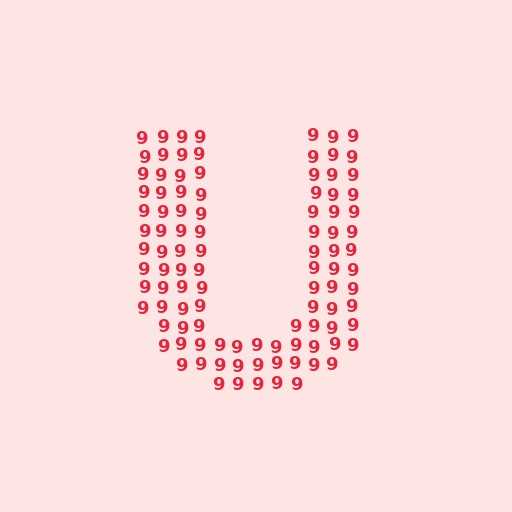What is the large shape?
The large shape is the letter U.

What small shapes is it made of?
It is made of small digit 9's.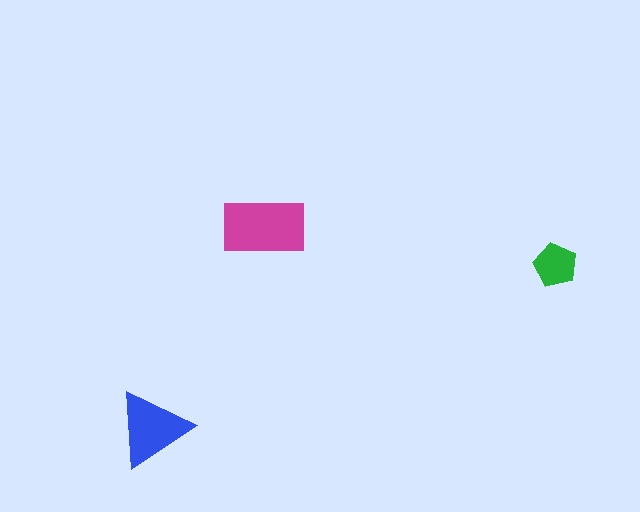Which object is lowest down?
The blue triangle is bottommost.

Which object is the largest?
The magenta rectangle.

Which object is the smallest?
The green pentagon.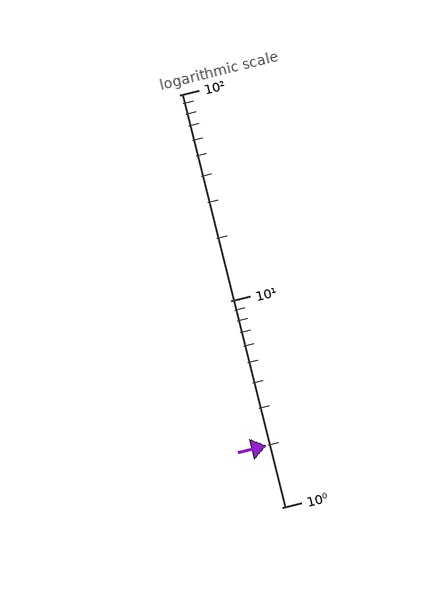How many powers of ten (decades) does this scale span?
The scale spans 2 decades, from 1 to 100.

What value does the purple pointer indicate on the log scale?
The pointer indicates approximately 2.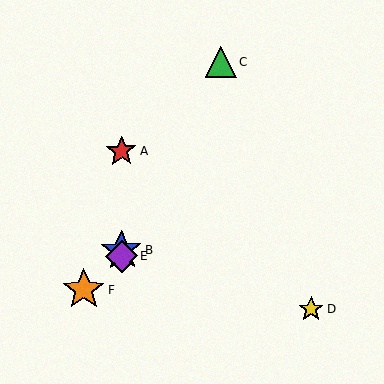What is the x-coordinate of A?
Object A is at x≈121.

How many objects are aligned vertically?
3 objects (A, B, E) are aligned vertically.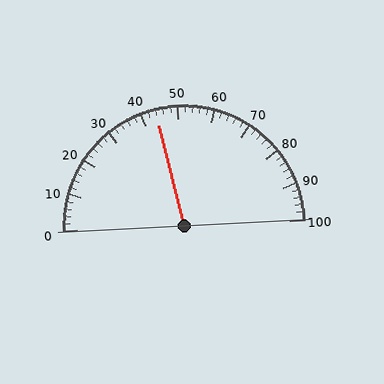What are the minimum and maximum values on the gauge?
The gauge ranges from 0 to 100.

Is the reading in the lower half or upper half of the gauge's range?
The reading is in the lower half of the range (0 to 100).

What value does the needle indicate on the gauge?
The needle indicates approximately 44.